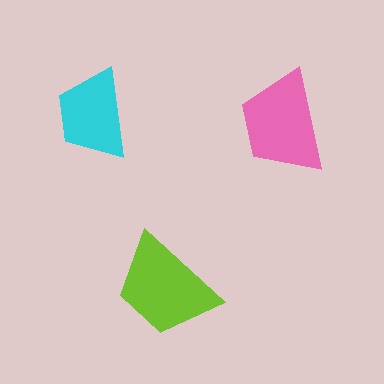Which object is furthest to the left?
The cyan trapezoid is leftmost.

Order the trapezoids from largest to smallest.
the lime one, the pink one, the cyan one.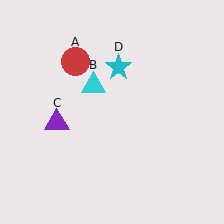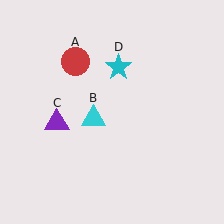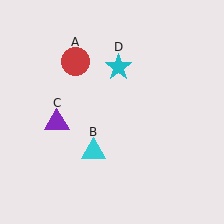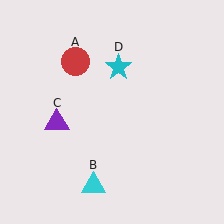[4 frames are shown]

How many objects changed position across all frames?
1 object changed position: cyan triangle (object B).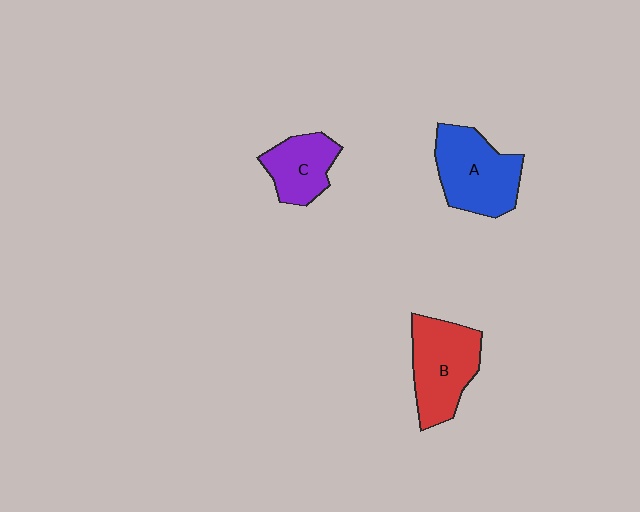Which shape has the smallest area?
Shape C (purple).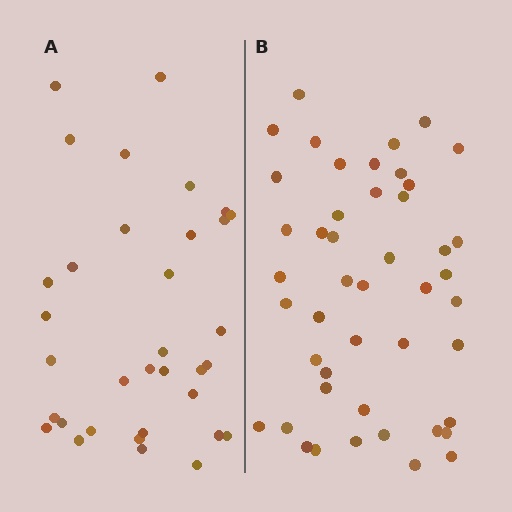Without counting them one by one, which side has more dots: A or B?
Region B (the right region) has more dots.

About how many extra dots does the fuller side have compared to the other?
Region B has roughly 12 or so more dots than region A.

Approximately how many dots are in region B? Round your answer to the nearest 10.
About 50 dots. (The exact count is 46, which rounds to 50.)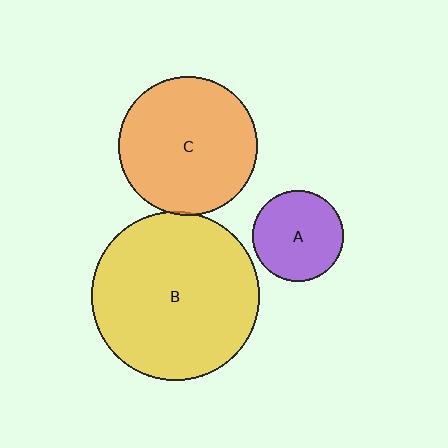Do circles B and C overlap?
Yes.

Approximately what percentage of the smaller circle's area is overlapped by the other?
Approximately 5%.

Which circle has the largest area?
Circle B (yellow).